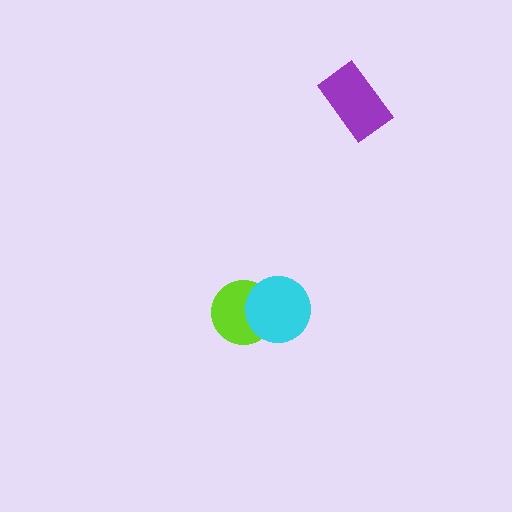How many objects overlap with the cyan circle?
1 object overlaps with the cyan circle.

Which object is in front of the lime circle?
The cyan circle is in front of the lime circle.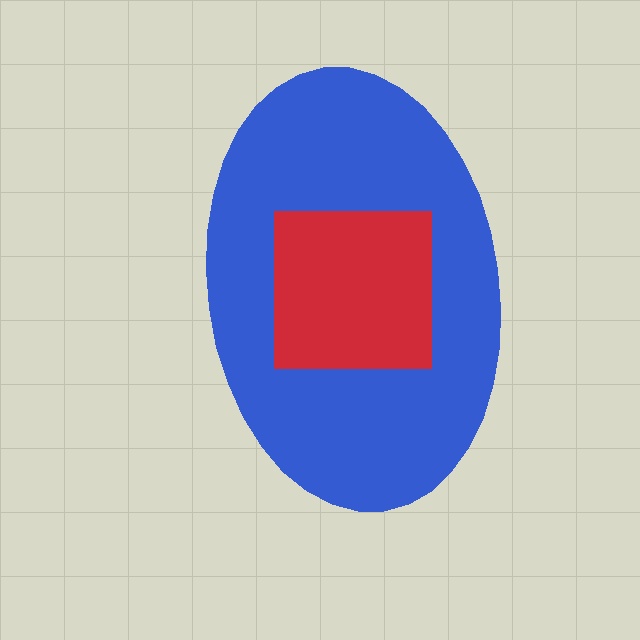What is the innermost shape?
The red square.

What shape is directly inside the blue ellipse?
The red square.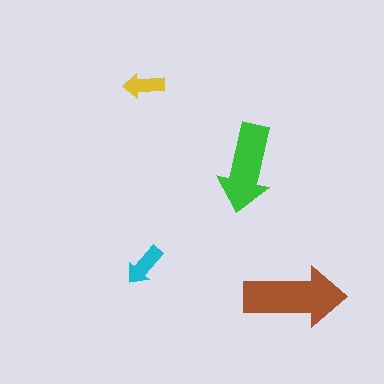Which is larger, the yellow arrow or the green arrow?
The green one.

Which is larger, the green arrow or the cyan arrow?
The green one.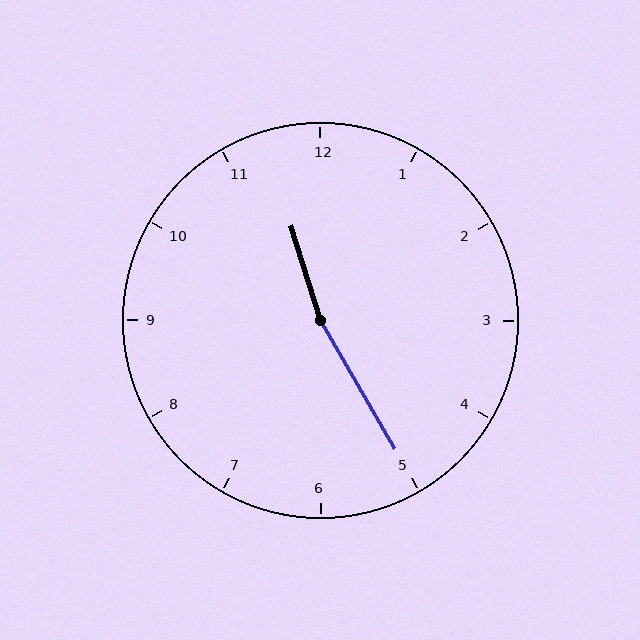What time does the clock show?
11:25.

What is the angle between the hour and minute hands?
Approximately 168 degrees.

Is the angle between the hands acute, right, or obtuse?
It is obtuse.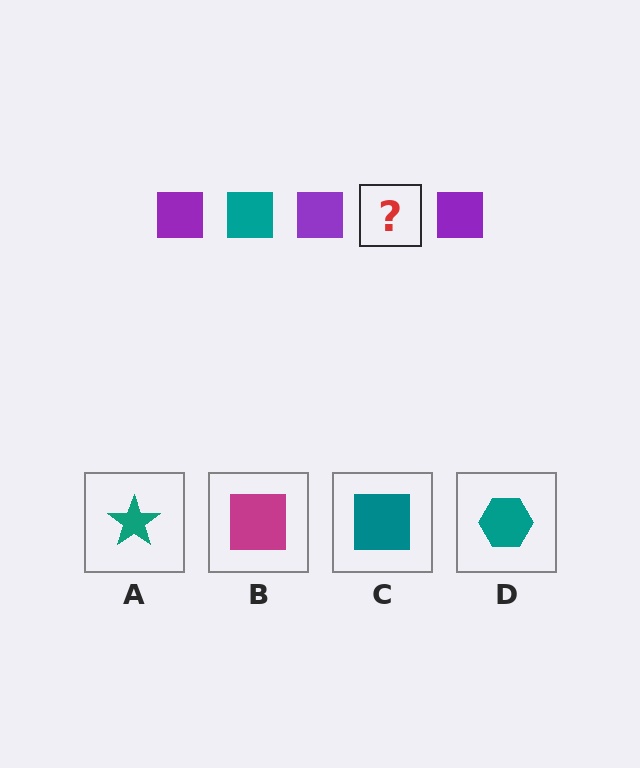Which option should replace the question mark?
Option C.